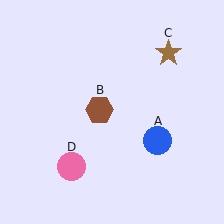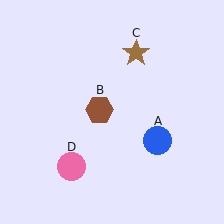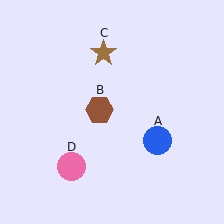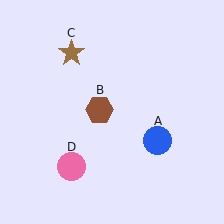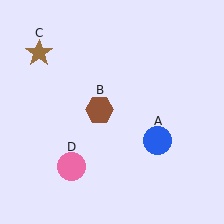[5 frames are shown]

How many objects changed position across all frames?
1 object changed position: brown star (object C).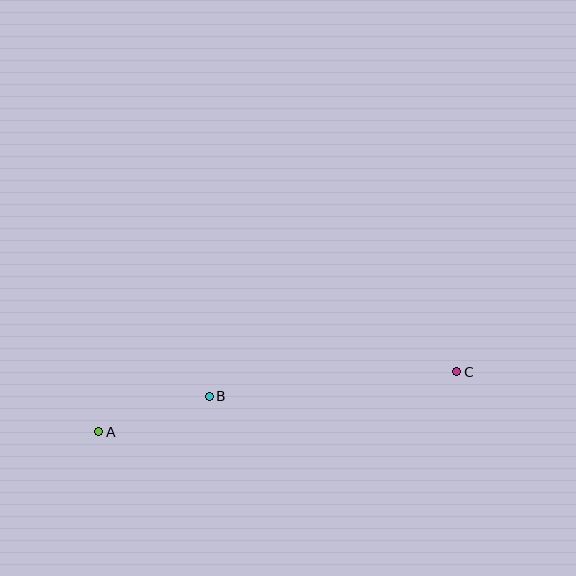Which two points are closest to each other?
Points A and B are closest to each other.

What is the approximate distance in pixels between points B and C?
The distance between B and C is approximately 249 pixels.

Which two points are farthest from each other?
Points A and C are farthest from each other.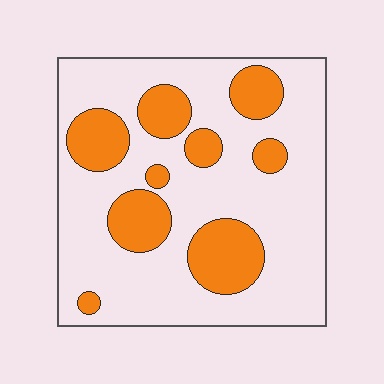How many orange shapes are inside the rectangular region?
9.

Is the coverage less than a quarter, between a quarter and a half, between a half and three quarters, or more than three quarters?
Between a quarter and a half.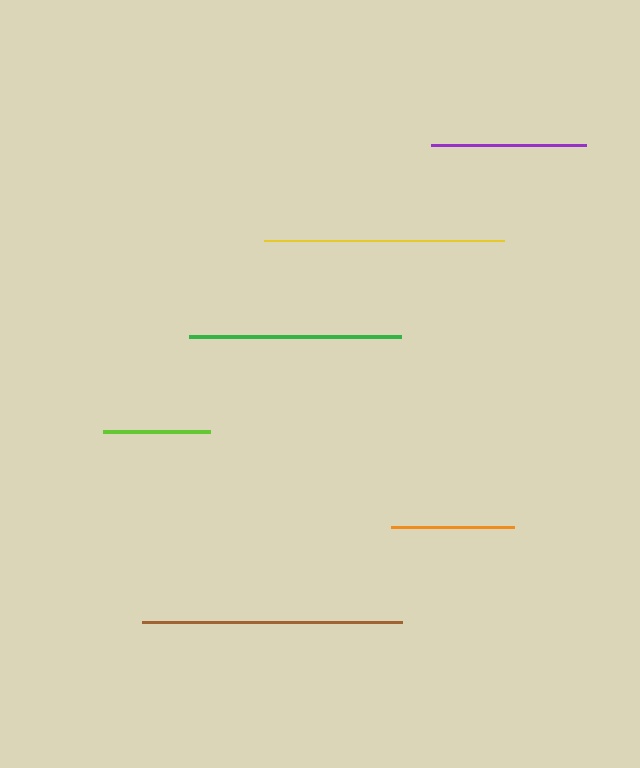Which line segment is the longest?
The brown line is the longest at approximately 260 pixels.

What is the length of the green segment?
The green segment is approximately 212 pixels long.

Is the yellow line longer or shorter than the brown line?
The brown line is longer than the yellow line.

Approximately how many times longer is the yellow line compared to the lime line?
The yellow line is approximately 2.2 times the length of the lime line.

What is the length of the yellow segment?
The yellow segment is approximately 240 pixels long.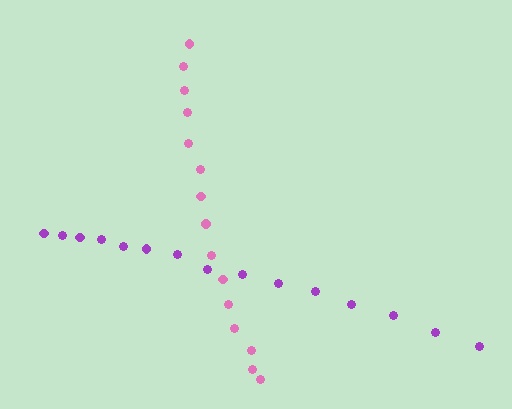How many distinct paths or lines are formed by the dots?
There are 2 distinct paths.